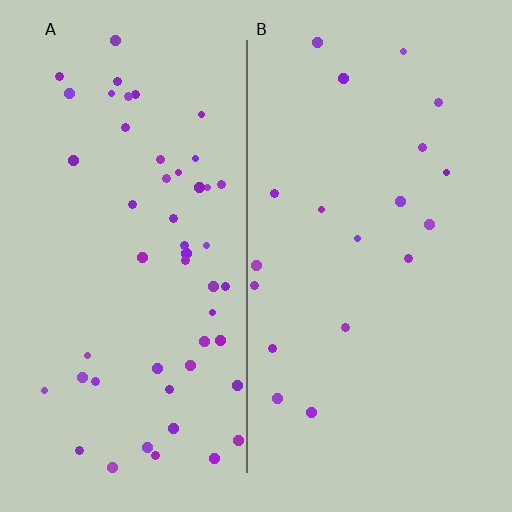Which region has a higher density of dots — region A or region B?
A (the left).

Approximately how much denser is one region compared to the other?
Approximately 2.7× — region A over region B.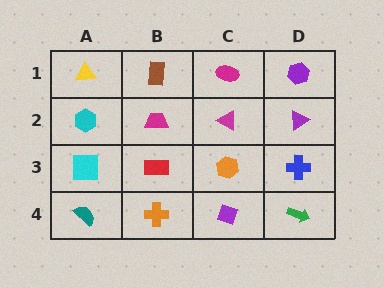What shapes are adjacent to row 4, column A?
A cyan square (row 3, column A), an orange cross (row 4, column B).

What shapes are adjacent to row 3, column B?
A magenta trapezoid (row 2, column B), an orange cross (row 4, column B), a cyan square (row 3, column A), an orange hexagon (row 3, column C).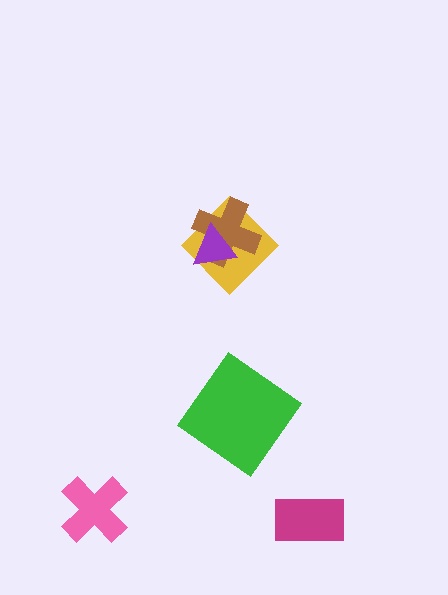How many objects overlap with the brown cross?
2 objects overlap with the brown cross.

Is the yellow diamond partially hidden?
Yes, it is partially covered by another shape.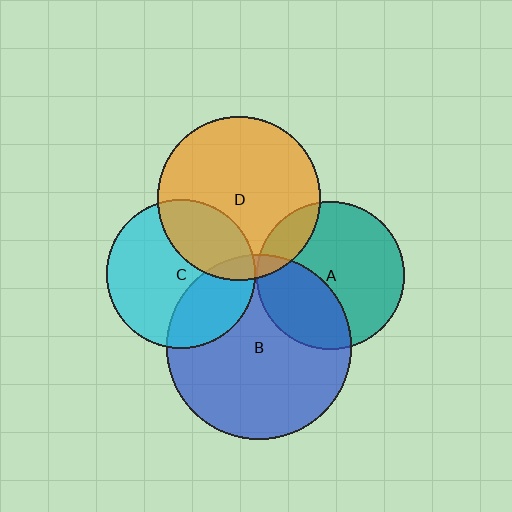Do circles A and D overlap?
Yes.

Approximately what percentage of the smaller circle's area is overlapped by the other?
Approximately 15%.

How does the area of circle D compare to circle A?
Approximately 1.2 times.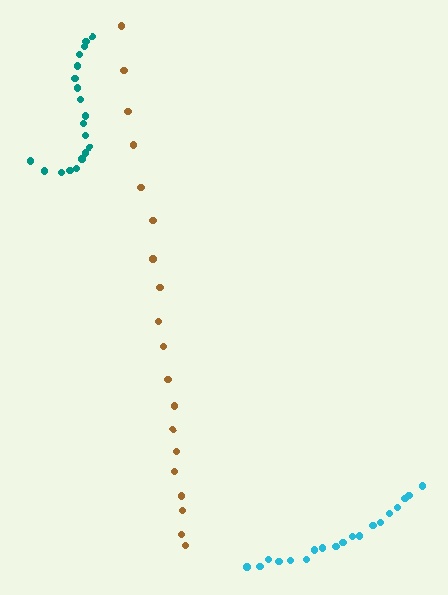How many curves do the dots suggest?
There are 3 distinct paths.